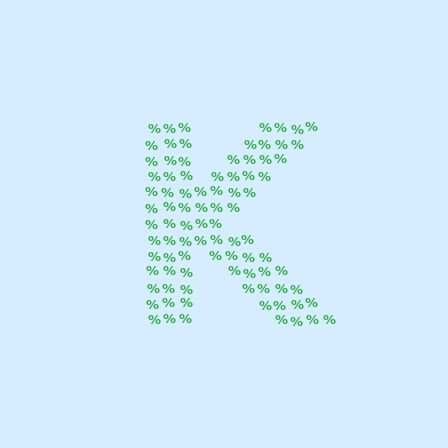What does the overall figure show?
The overall figure shows the letter K.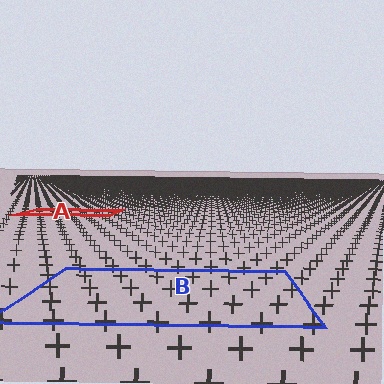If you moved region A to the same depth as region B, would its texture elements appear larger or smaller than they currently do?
They would appear larger. At a closer depth, the same texture elements are projected at a bigger on-screen size.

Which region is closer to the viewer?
Region B is closer. The texture elements there are larger and more spread out.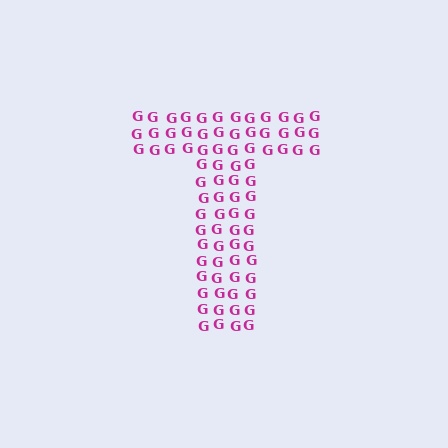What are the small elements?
The small elements are letter G's.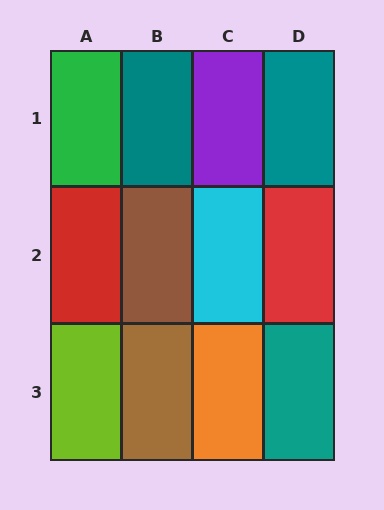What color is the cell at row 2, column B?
Brown.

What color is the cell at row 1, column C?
Purple.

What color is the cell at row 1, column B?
Teal.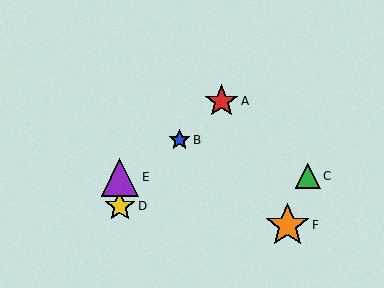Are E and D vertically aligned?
Yes, both are at x≈120.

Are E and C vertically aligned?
No, E is at x≈120 and C is at x≈308.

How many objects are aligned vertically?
2 objects (D, E) are aligned vertically.